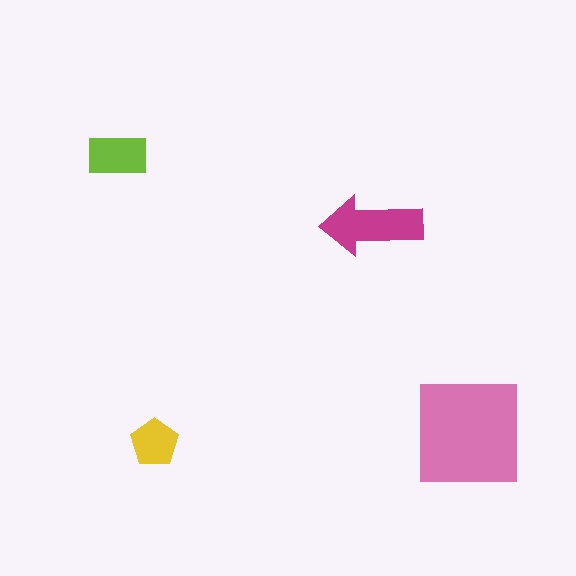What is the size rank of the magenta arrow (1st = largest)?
2nd.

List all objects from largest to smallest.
The pink square, the magenta arrow, the lime rectangle, the yellow pentagon.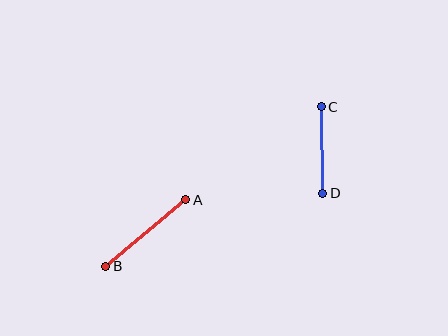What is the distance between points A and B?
The distance is approximately 104 pixels.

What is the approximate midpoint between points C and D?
The midpoint is at approximately (322, 150) pixels.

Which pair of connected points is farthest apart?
Points A and B are farthest apart.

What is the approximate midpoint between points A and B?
The midpoint is at approximately (146, 233) pixels.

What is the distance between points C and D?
The distance is approximately 86 pixels.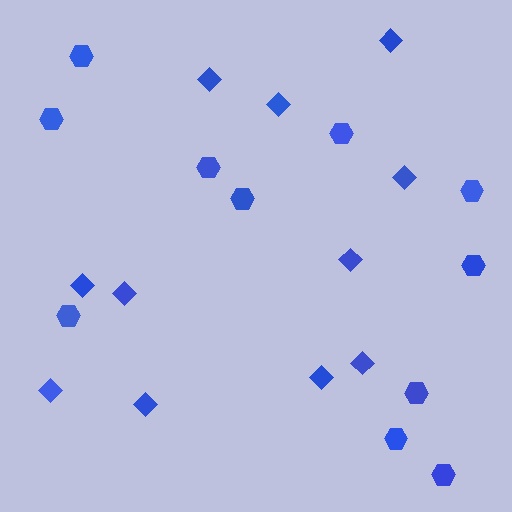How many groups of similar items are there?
There are 2 groups: one group of diamonds (11) and one group of hexagons (11).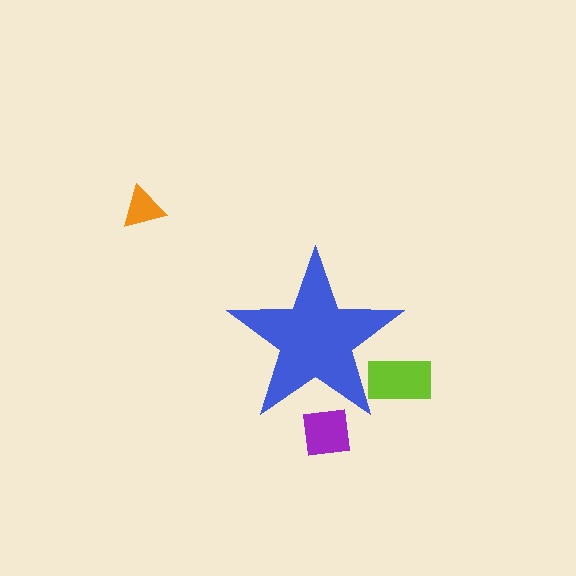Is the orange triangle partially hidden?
No, the orange triangle is fully visible.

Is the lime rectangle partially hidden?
Yes, the lime rectangle is partially hidden behind the blue star.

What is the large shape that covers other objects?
A blue star.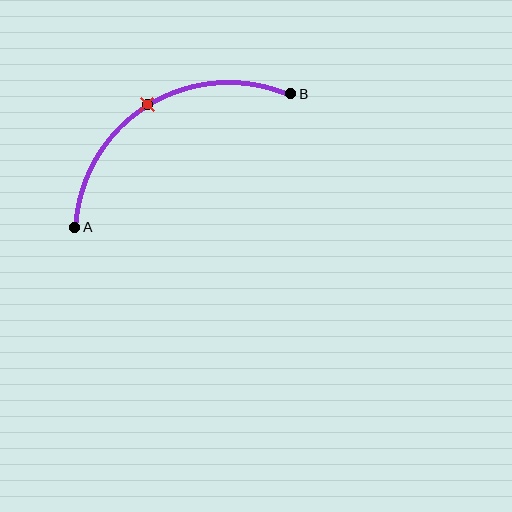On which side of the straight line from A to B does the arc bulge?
The arc bulges above the straight line connecting A and B.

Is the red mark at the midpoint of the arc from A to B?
Yes. The red mark lies on the arc at equal arc-length from both A and B — it is the arc midpoint.